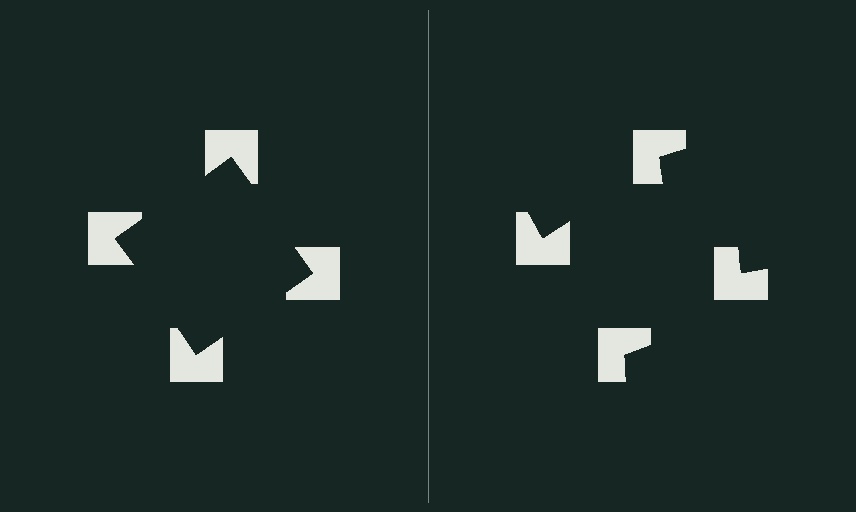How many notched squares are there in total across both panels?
8 — 4 on each side.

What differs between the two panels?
The notched squares are positioned identically on both sides; only the wedge orientations differ. On the left they align to a square; on the right they are misaligned.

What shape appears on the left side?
An illusory square.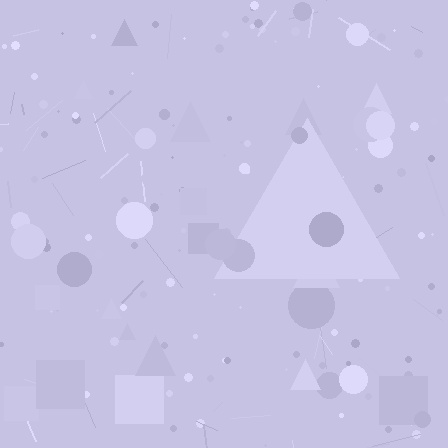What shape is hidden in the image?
A triangle is hidden in the image.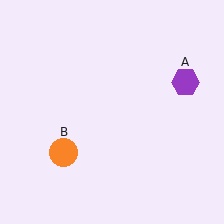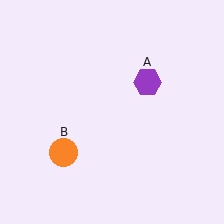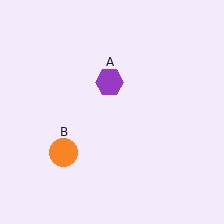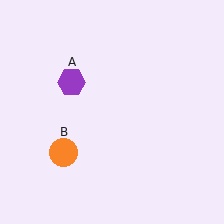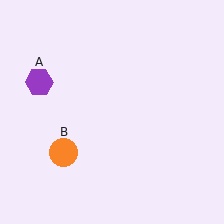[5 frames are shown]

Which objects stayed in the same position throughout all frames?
Orange circle (object B) remained stationary.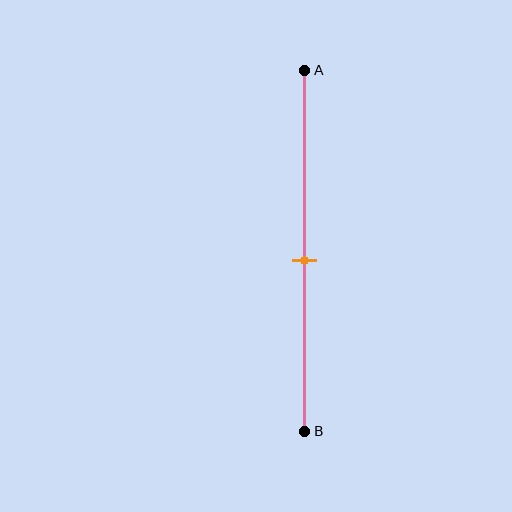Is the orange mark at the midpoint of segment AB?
Yes, the mark is approximately at the midpoint.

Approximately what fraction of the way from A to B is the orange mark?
The orange mark is approximately 55% of the way from A to B.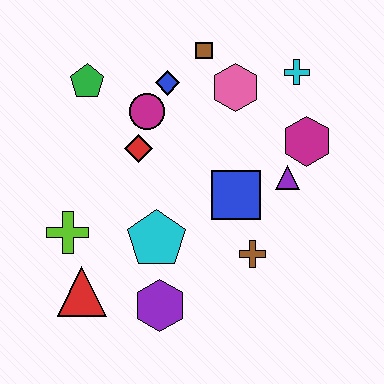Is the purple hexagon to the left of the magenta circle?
No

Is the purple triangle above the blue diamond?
No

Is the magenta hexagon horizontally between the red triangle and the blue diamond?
No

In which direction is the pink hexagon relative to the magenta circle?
The pink hexagon is to the right of the magenta circle.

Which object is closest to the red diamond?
The magenta circle is closest to the red diamond.